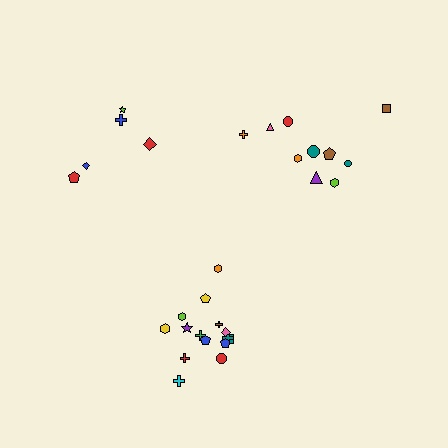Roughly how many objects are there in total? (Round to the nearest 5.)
Roughly 30 objects in total.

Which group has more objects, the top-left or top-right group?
The top-right group.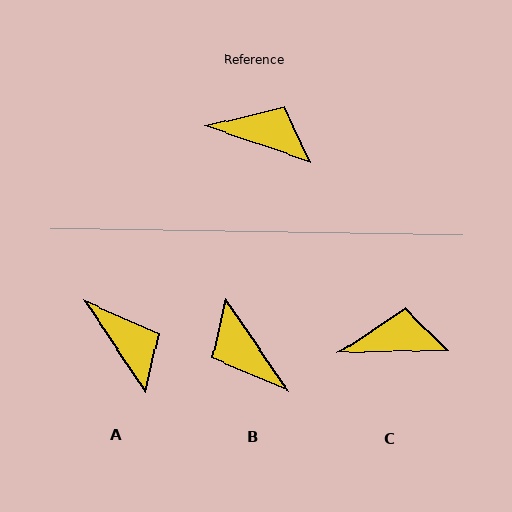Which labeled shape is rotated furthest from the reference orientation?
B, about 143 degrees away.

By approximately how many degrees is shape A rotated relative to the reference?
Approximately 38 degrees clockwise.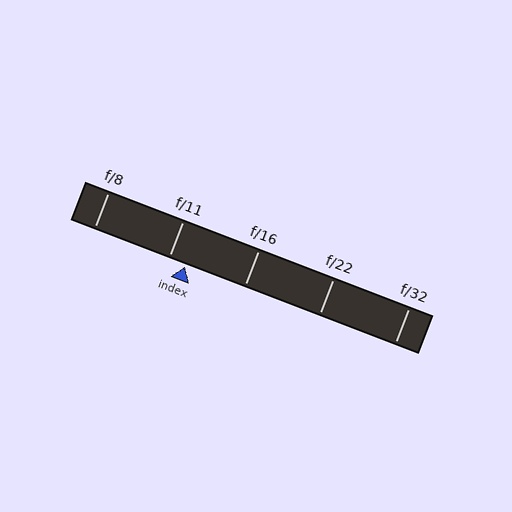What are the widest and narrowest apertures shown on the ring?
The widest aperture shown is f/8 and the narrowest is f/32.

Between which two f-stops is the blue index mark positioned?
The index mark is between f/11 and f/16.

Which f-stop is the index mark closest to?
The index mark is closest to f/11.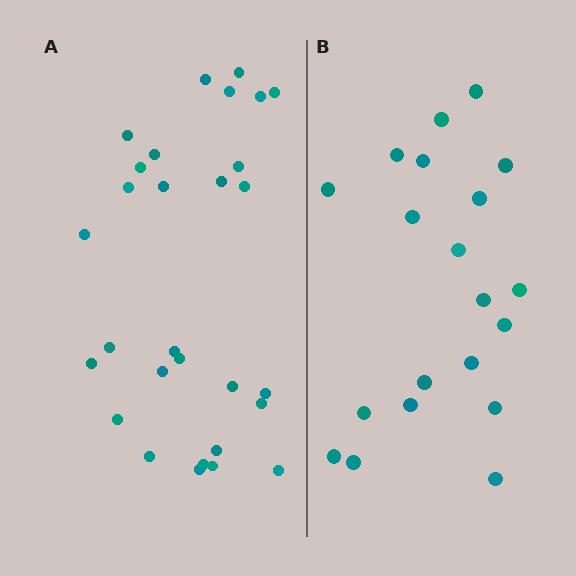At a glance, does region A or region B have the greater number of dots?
Region A (the left region) has more dots.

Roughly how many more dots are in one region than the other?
Region A has roughly 8 or so more dots than region B.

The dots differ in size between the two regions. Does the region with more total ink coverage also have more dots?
No. Region B has more total ink coverage because its dots are larger, but region A actually contains more individual dots. Total area can be misleading — the number of items is what matters here.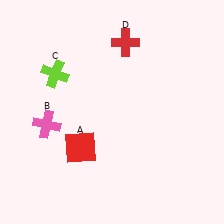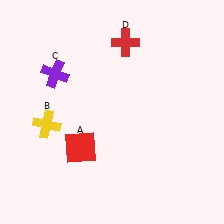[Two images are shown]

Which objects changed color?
B changed from pink to yellow. C changed from lime to purple.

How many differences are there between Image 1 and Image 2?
There are 2 differences between the two images.